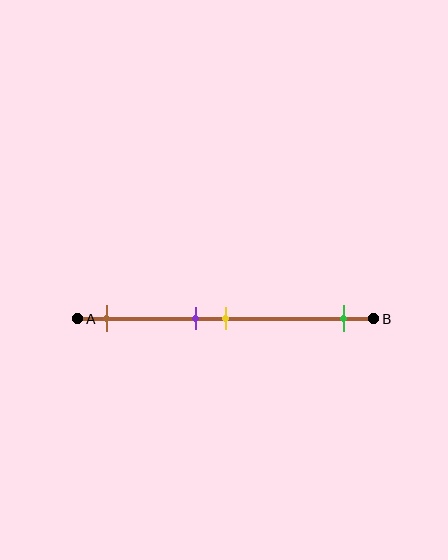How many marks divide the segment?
There are 4 marks dividing the segment.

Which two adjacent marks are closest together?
The purple and yellow marks are the closest adjacent pair.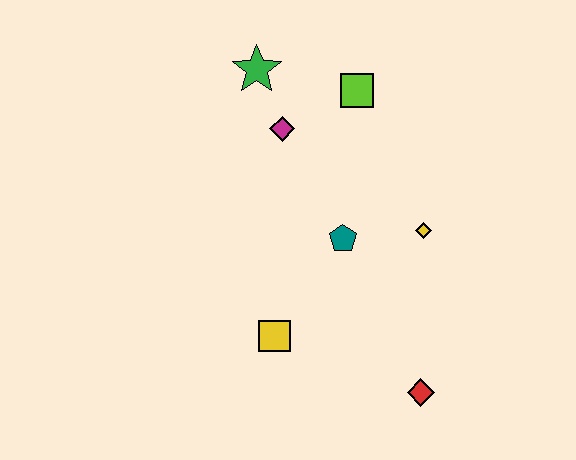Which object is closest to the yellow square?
The teal pentagon is closest to the yellow square.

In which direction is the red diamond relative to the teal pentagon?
The red diamond is below the teal pentagon.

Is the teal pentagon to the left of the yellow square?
No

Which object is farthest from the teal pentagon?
The green star is farthest from the teal pentagon.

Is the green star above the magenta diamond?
Yes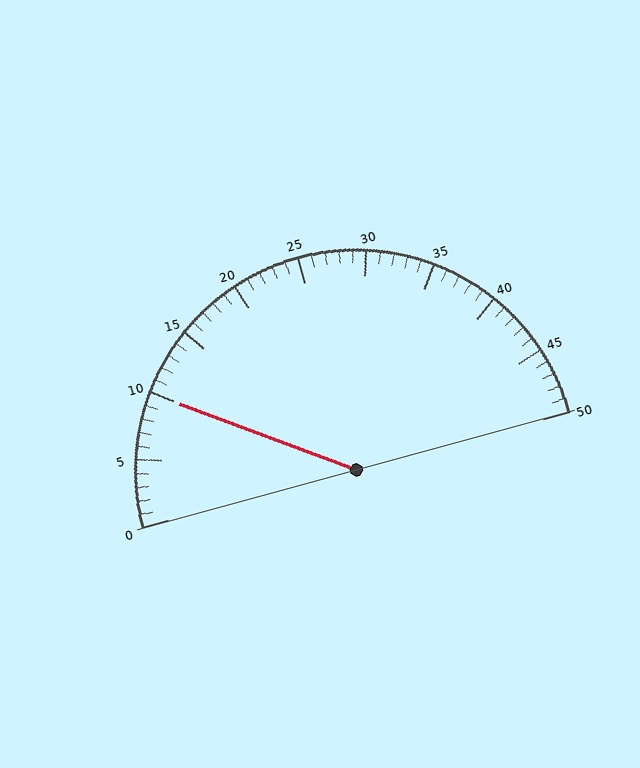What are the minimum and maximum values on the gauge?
The gauge ranges from 0 to 50.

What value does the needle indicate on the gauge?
The needle indicates approximately 10.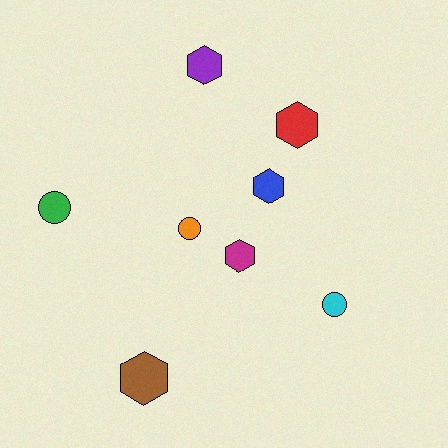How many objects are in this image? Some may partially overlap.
There are 8 objects.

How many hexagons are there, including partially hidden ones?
There are 5 hexagons.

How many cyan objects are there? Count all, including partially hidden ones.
There is 1 cyan object.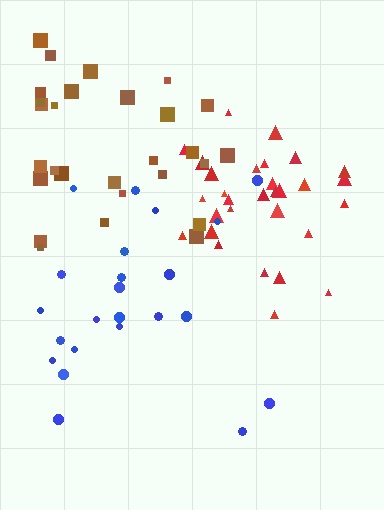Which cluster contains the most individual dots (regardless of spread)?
Red (30).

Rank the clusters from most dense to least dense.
red, brown, blue.